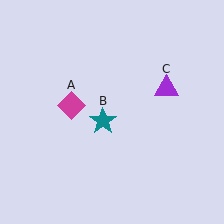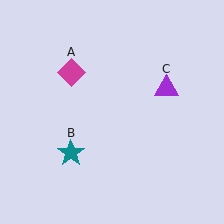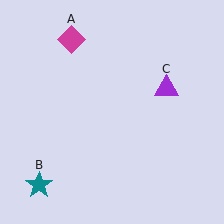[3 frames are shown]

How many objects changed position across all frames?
2 objects changed position: magenta diamond (object A), teal star (object B).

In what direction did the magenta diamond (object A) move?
The magenta diamond (object A) moved up.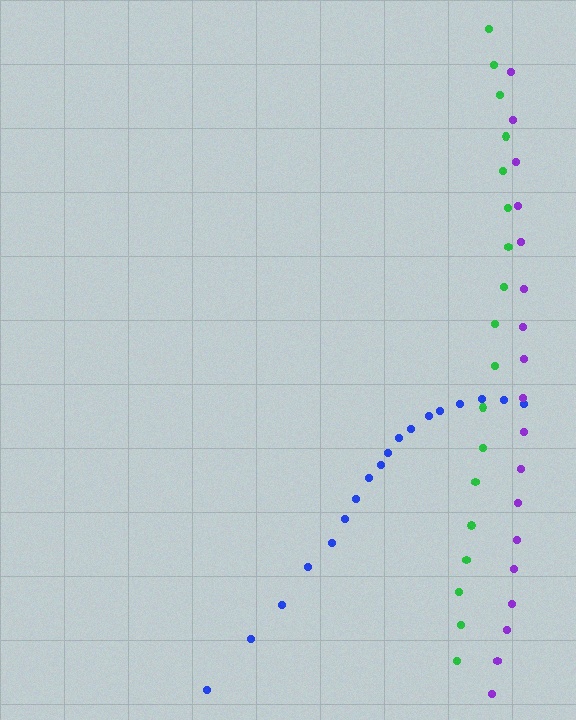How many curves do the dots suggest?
There are 3 distinct paths.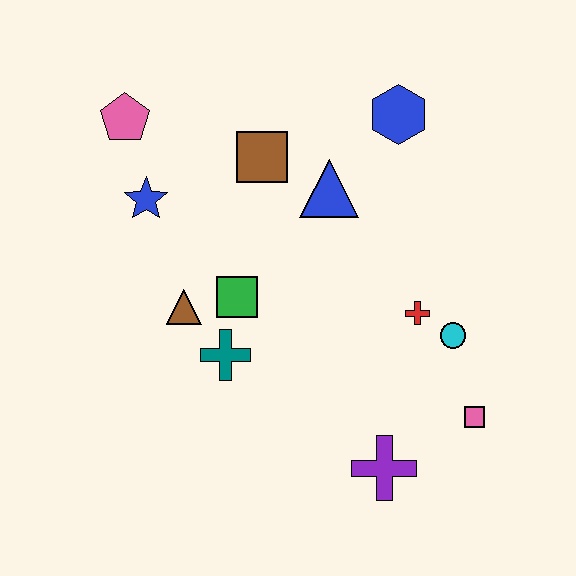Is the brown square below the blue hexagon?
Yes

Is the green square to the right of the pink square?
No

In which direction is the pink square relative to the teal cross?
The pink square is to the right of the teal cross.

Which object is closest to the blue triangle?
The brown square is closest to the blue triangle.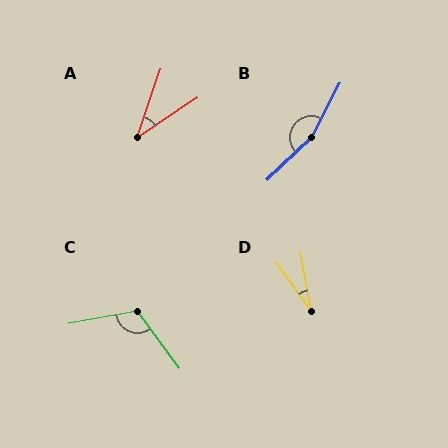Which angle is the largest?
B, at approximately 161 degrees.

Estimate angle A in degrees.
Approximately 37 degrees.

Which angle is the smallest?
D, at approximately 25 degrees.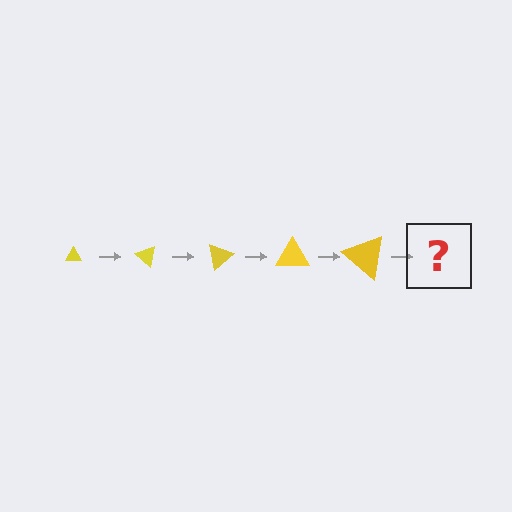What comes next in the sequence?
The next element should be a triangle, larger than the previous one and rotated 200 degrees from the start.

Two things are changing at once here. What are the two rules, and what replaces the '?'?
The two rules are that the triangle grows larger each step and it rotates 40 degrees each step. The '?' should be a triangle, larger than the previous one and rotated 200 degrees from the start.